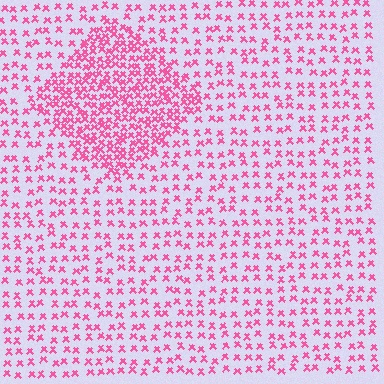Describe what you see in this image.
The image contains small pink elements arranged at two different densities. A diamond-shaped region is visible where the elements are more densely packed than the surrounding area.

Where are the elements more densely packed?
The elements are more densely packed inside the diamond boundary.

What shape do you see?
I see a diamond.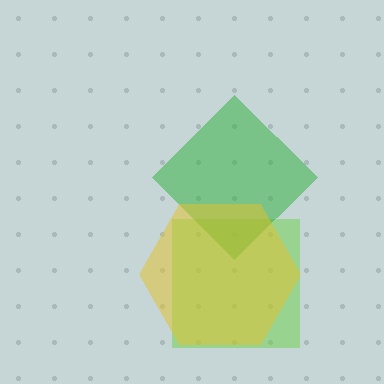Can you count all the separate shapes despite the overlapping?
Yes, there are 3 separate shapes.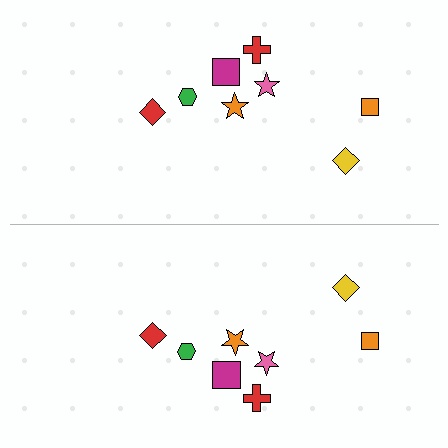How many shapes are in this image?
There are 16 shapes in this image.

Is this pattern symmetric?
Yes, this pattern has bilateral (reflection) symmetry.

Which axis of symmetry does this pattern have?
The pattern has a horizontal axis of symmetry running through the center of the image.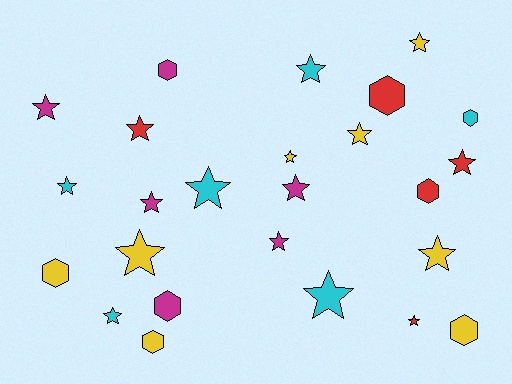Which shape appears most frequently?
Star, with 17 objects.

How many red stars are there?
There are 3 red stars.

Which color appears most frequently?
Yellow, with 8 objects.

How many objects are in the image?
There are 25 objects.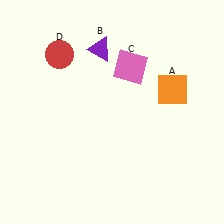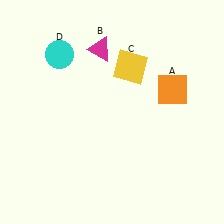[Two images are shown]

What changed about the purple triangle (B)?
In Image 1, B is purple. In Image 2, it changed to magenta.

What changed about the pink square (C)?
In Image 1, C is pink. In Image 2, it changed to yellow.